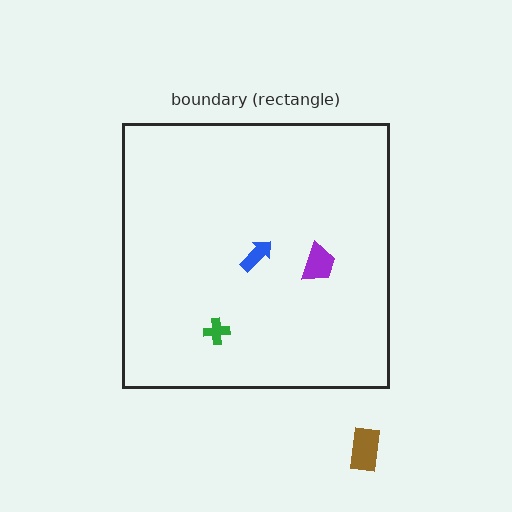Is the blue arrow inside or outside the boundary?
Inside.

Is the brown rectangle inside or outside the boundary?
Outside.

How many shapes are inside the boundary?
3 inside, 1 outside.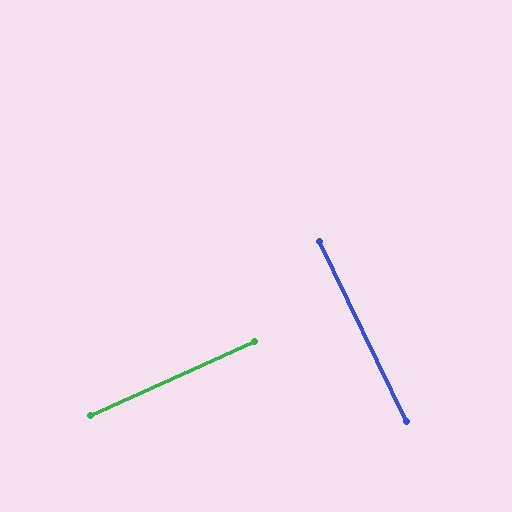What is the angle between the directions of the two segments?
Approximately 88 degrees.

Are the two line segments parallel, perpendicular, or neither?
Perpendicular — they meet at approximately 88°.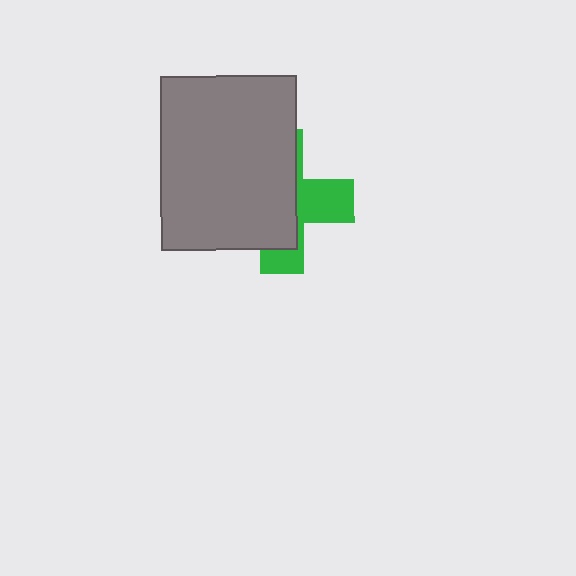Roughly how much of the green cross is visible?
A small part of it is visible (roughly 38%).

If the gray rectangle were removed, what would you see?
You would see the complete green cross.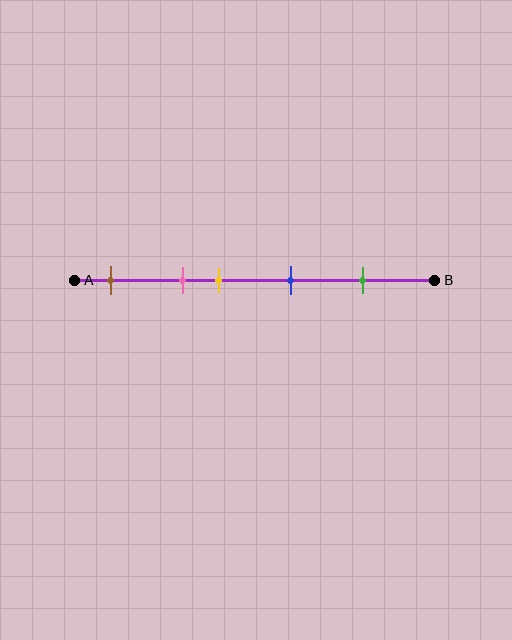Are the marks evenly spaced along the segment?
No, the marks are not evenly spaced.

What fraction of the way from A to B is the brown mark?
The brown mark is approximately 10% (0.1) of the way from A to B.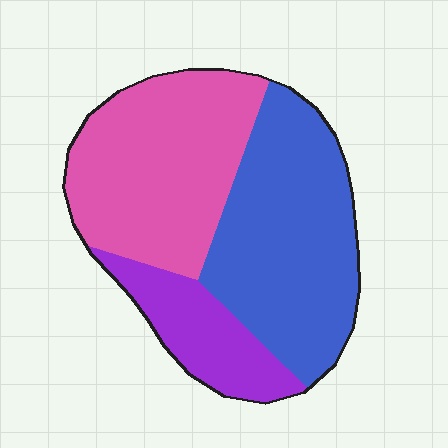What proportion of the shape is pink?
Pink takes up about two fifths (2/5) of the shape.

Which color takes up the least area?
Purple, at roughly 15%.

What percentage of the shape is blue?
Blue takes up about two fifths (2/5) of the shape.